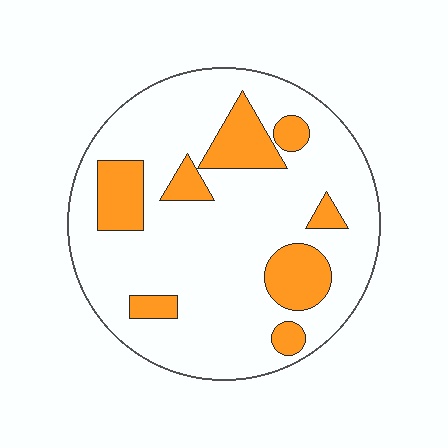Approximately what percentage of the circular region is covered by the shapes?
Approximately 20%.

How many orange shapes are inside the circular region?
8.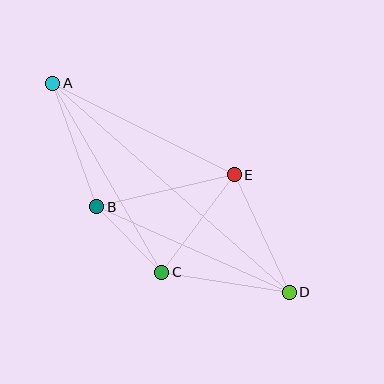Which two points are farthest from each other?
Points A and D are farthest from each other.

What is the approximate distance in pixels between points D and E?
The distance between D and E is approximately 129 pixels.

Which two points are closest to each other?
Points B and C are closest to each other.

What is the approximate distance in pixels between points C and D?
The distance between C and D is approximately 129 pixels.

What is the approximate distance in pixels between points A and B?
The distance between A and B is approximately 131 pixels.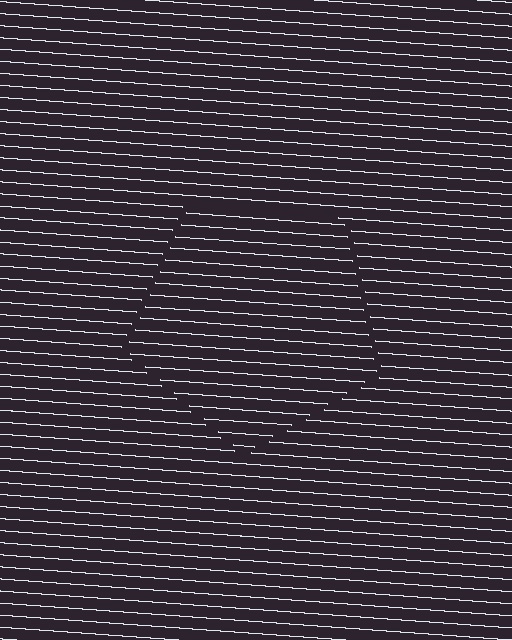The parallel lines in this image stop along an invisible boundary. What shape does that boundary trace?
An illusory pentagon. The interior of the shape contains the same grating, shifted by half a period — the contour is defined by the phase discontinuity where line-ends from the inner and outer gratings abut.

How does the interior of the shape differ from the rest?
The interior of the shape contains the same grating, shifted by half a period — the contour is defined by the phase discontinuity where line-ends from the inner and outer gratings abut.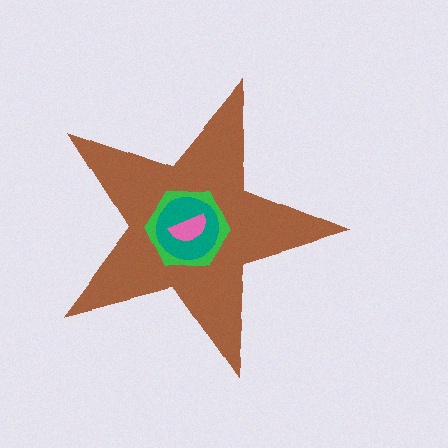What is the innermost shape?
The pink semicircle.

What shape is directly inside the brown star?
The green hexagon.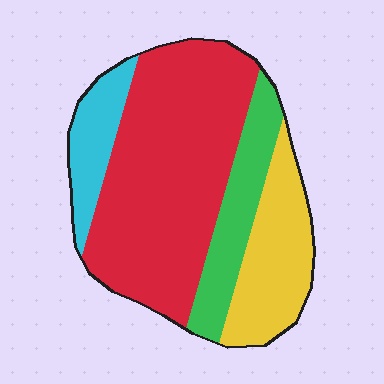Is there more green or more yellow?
Yellow.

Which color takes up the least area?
Cyan, at roughly 10%.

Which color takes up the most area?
Red, at roughly 55%.